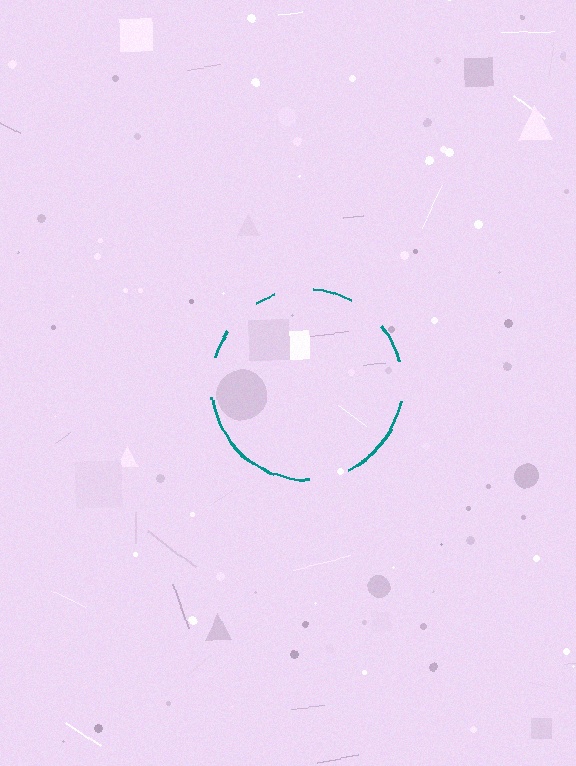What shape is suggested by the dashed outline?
The dashed outline suggests a circle.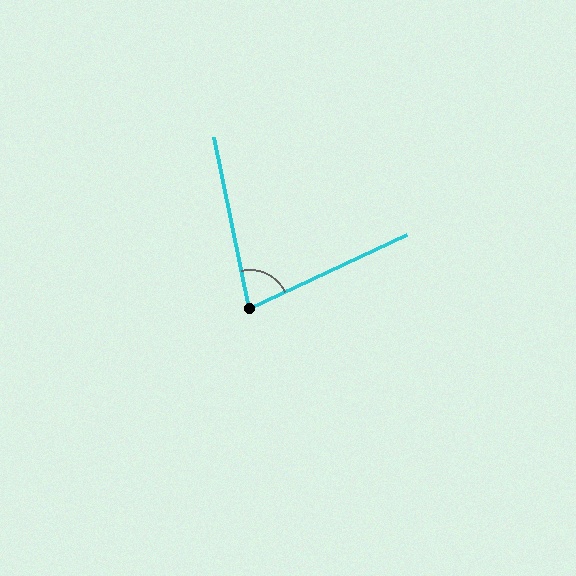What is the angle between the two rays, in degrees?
Approximately 77 degrees.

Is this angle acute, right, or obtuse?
It is acute.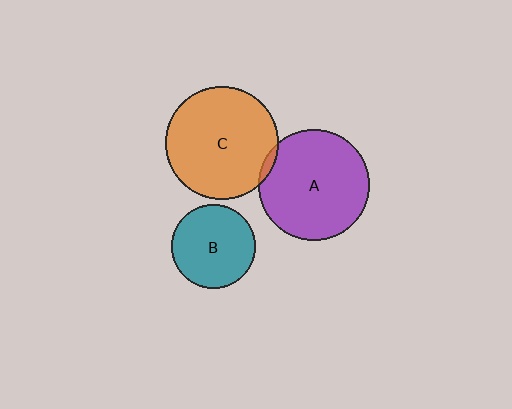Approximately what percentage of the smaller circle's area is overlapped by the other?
Approximately 5%.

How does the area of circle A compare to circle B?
Approximately 1.7 times.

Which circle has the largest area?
Circle C (orange).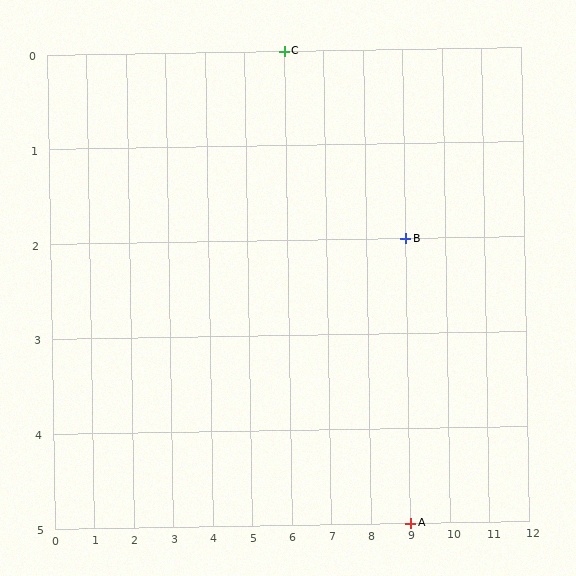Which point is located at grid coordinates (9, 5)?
Point A is at (9, 5).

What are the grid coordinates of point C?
Point C is at grid coordinates (6, 0).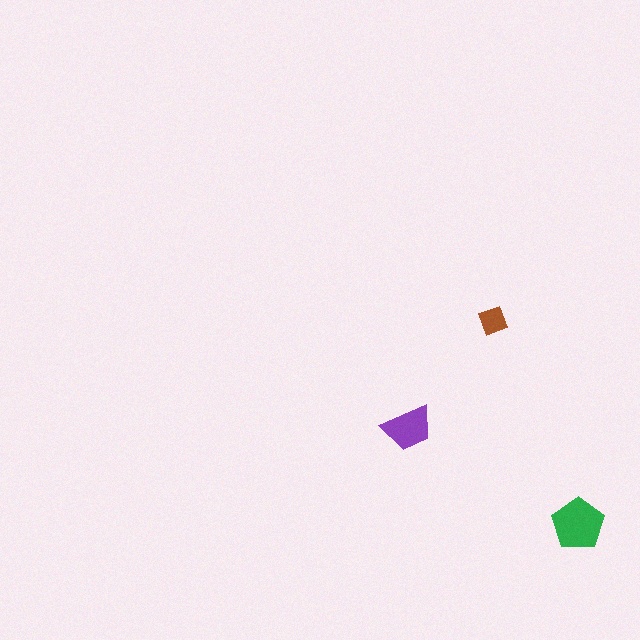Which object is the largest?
The green pentagon.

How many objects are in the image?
There are 3 objects in the image.